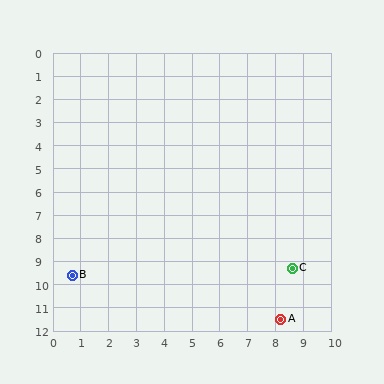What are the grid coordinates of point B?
Point B is at approximately (0.7, 9.6).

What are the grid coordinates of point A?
Point A is at approximately (8.2, 11.5).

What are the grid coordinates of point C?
Point C is at approximately (8.6, 9.3).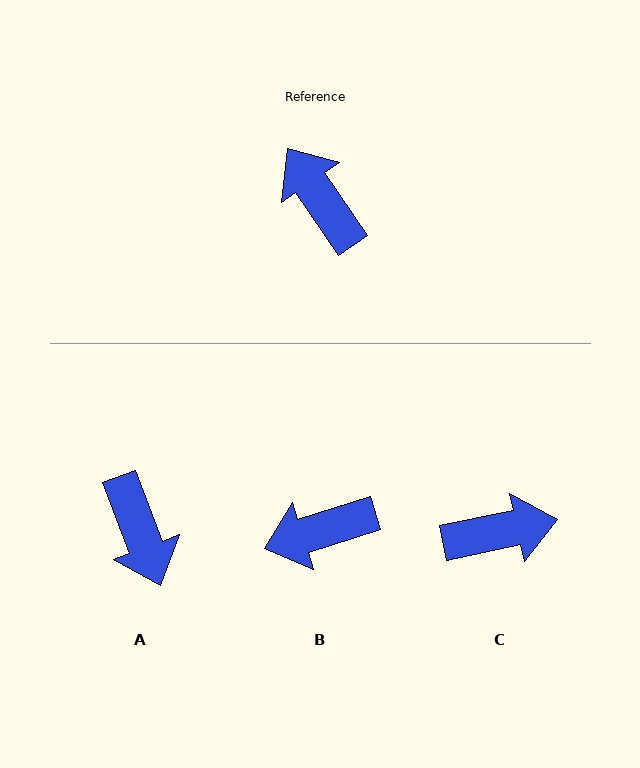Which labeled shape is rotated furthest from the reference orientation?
A, about 167 degrees away.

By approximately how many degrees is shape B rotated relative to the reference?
Approximately 73 degrees counter-clockwise.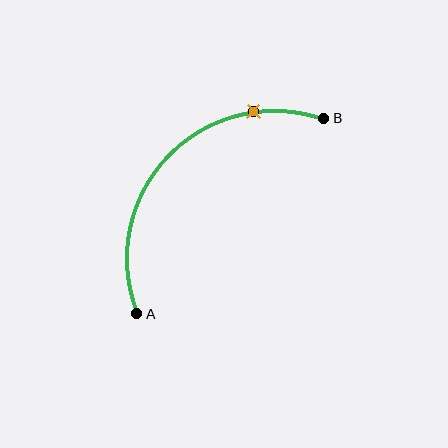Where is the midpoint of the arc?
The arc midpoint is the point on the curve farthest from the straight line joining A and B. It sits above and to the left of that line.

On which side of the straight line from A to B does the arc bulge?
The arc bulges above and to the left of the straight line connecting A and B.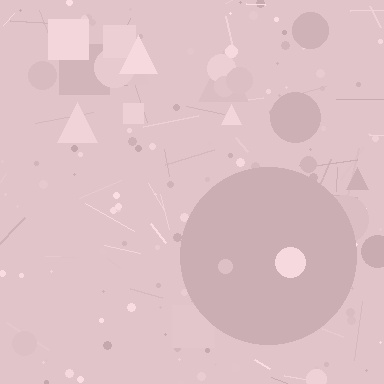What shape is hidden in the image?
A circle is hidden in the image.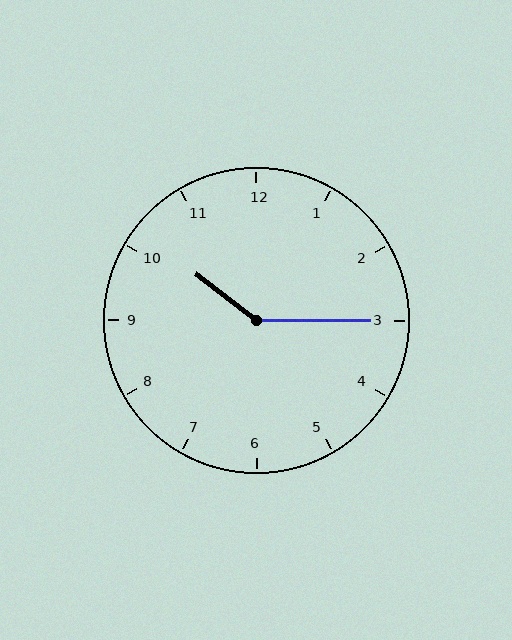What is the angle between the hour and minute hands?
Approximately 142 degrees.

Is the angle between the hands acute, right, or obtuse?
It is obtuse.